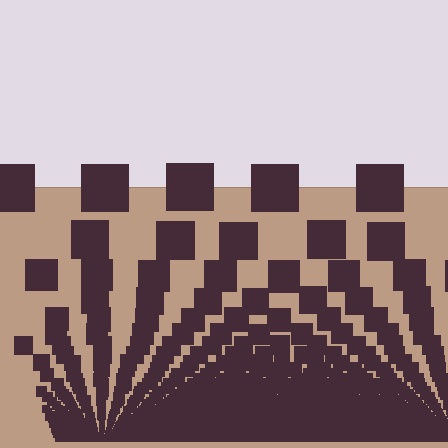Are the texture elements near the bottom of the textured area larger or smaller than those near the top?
Smaller. The gradient is inverted — elements near the bottom are smaller and denser.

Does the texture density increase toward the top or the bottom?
Density increases toward the bottom.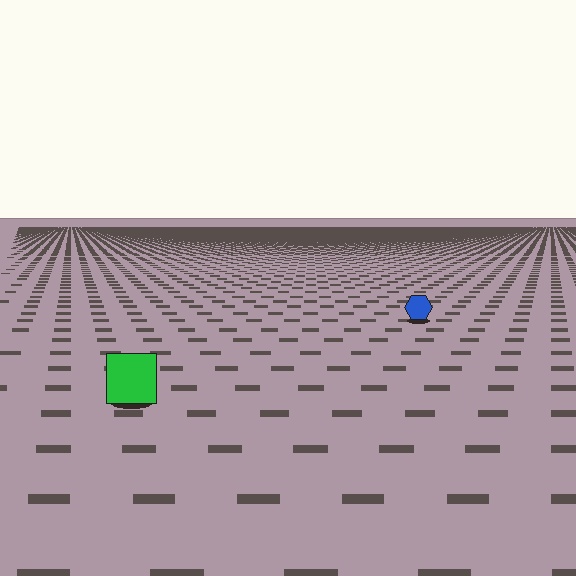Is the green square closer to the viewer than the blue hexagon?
Yes. The green square is closer — you can tell from the texture gradient: the ground texture is coarser near it.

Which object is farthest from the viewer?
The blue hexagon is farthest from the viewer. It appears smaller and the ground texture around it is denser.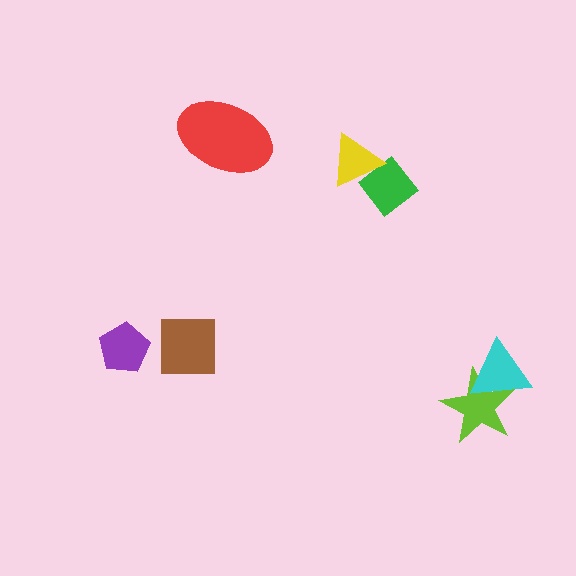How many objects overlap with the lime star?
1 object overlaps with the lime star.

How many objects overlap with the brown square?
0 objects overlap with the brown square.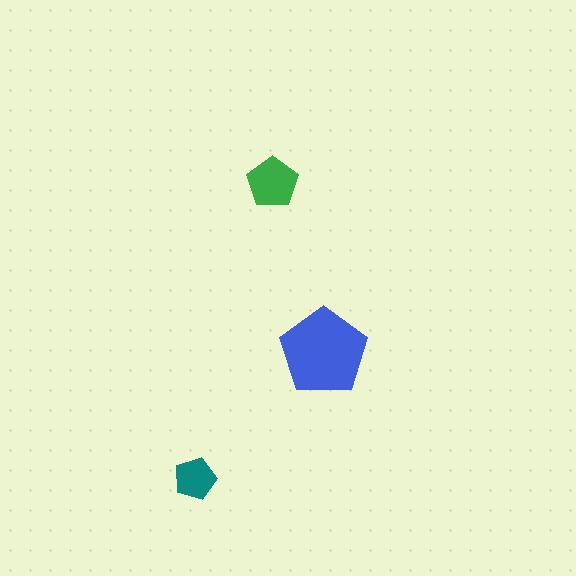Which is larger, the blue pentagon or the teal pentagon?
The blue one.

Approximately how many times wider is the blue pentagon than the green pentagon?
About 1.5 times wider.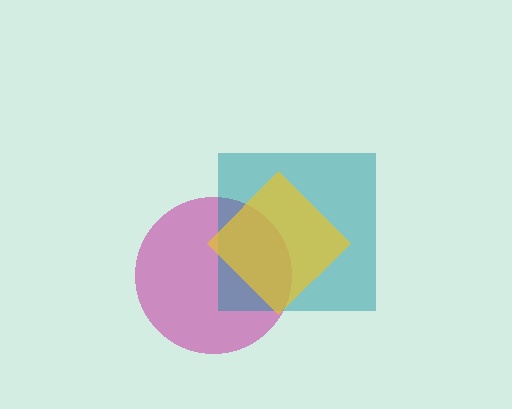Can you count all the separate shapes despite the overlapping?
Yes, there are 3 separate shapes.